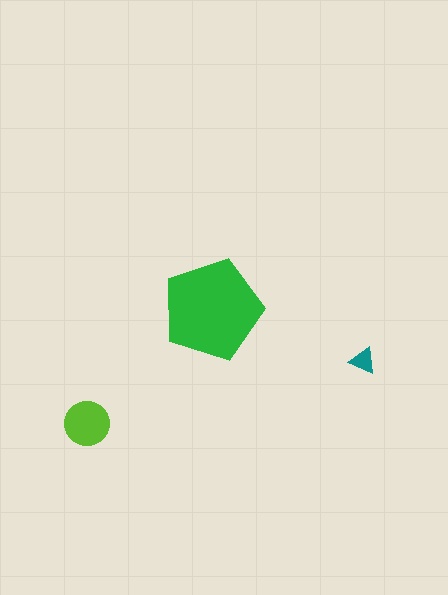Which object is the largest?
The green pentagon.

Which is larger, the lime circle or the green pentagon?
The green pentagon.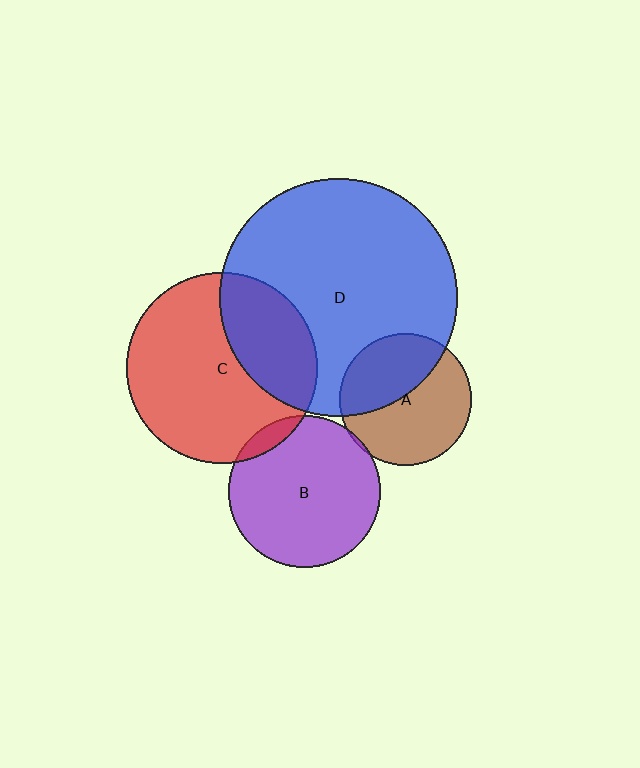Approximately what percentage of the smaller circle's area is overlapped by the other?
Approximately 5%.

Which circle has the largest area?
Circle D (blue).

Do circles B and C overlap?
Yes.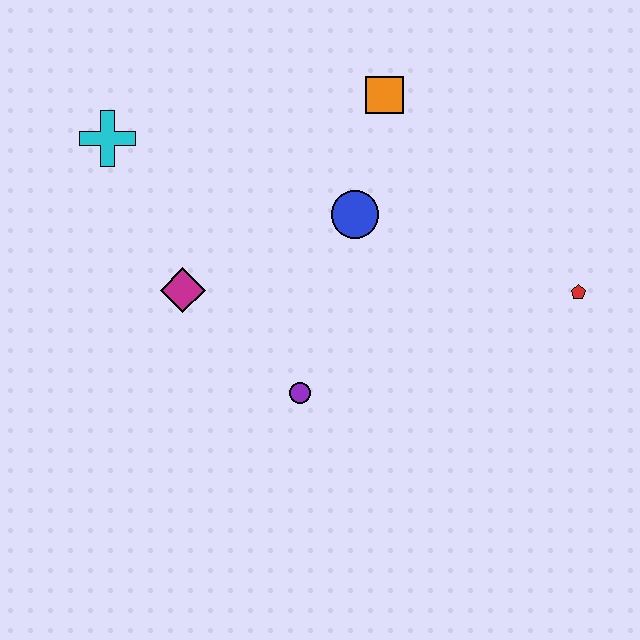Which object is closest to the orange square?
The blue circle is closest to the orange square.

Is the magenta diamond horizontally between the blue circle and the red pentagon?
No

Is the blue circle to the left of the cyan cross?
No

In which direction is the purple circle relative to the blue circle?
The purple circle is below the blue circle.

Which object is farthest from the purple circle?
The cyan cross is farthest from the purple circle.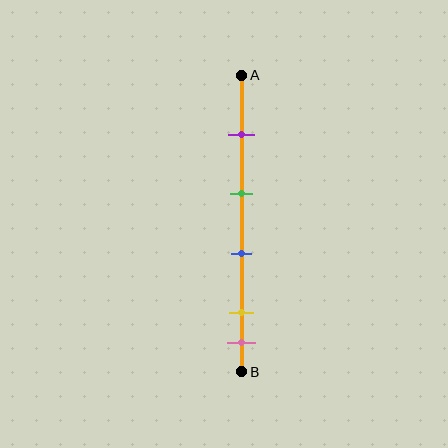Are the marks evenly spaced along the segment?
No, the marks are not evenly spaced.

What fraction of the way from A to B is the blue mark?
The blue mark is approximately 60% (0.6) of the way from A to B.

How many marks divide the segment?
There are 5 marks dividing the segment.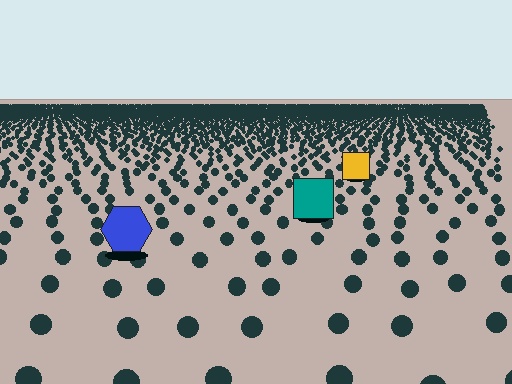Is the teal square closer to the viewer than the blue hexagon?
No. The blue hexagon is closer — you can tell from the texture gradient: the ground texture is coarser near it.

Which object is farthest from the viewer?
The yellow square is farthest from the viewer. It appears smaller and the ground texture around it is denser.